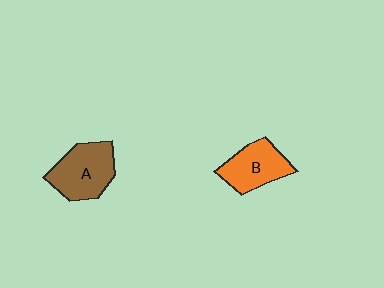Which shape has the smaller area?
Shape B (orange).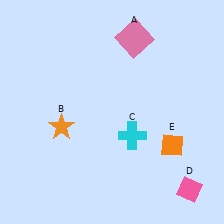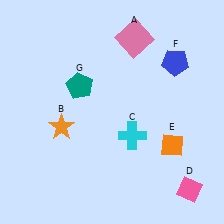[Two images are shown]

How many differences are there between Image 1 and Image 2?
There are 2 differences between the two images.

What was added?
A blue pentagon (F), a teal pentagon (G) were added in Image 2.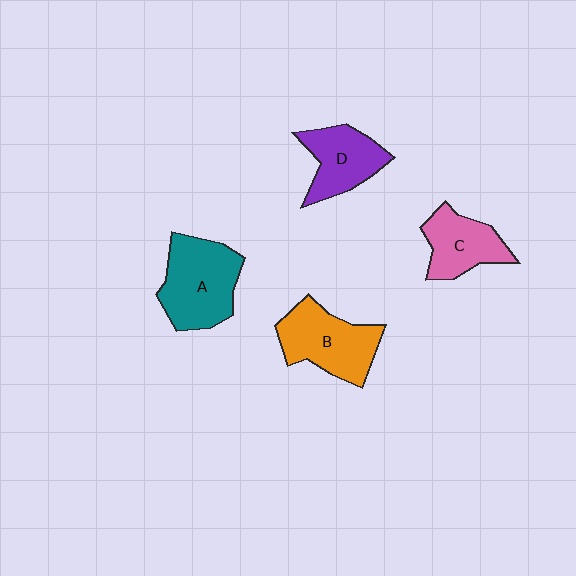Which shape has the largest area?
Shape A (teal).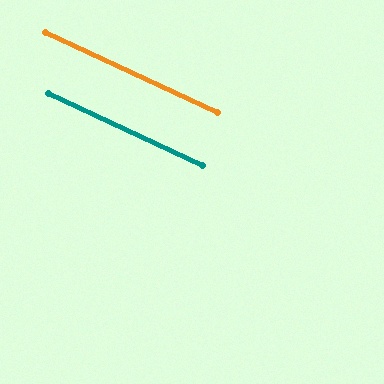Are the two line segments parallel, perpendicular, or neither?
Parallel — their directions differ by only 0.0°.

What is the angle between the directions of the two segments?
Approximately 0 degrees.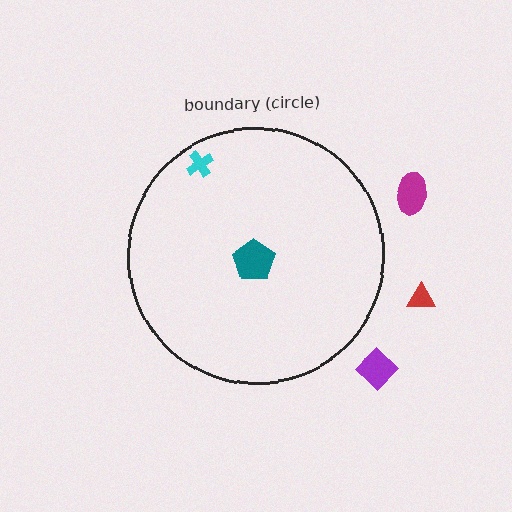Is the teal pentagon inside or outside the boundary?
Inside.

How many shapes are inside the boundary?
2 inside, 3 outside.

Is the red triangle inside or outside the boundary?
Outside.